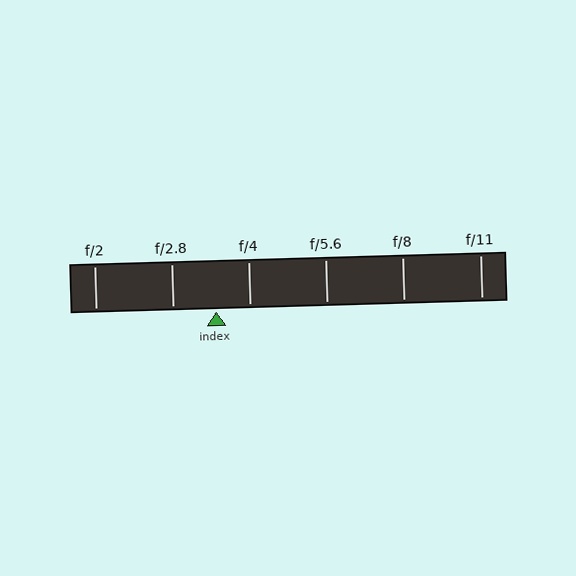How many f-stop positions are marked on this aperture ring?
There are 6 f-stop positions marked.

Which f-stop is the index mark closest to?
The index mark is closest to f/4.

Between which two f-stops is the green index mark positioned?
The index mark is between f/2.8 and f/4.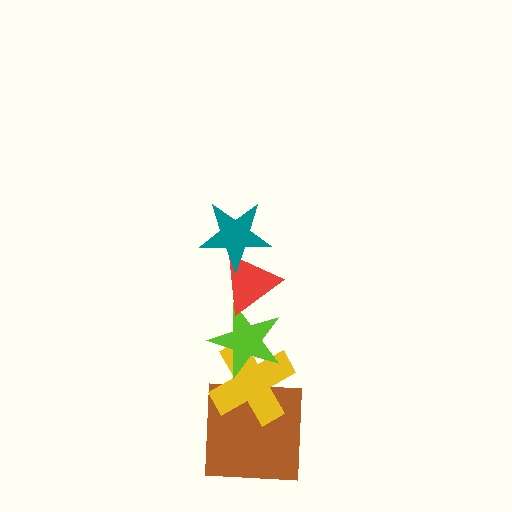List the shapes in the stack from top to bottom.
From top to bottom: the teal star, the red triangle, the lime star, the yellow cross, the brown square.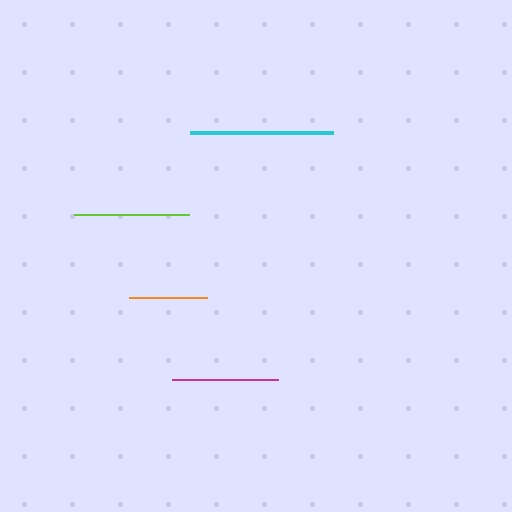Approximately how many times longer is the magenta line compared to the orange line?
The magenta line is approximately 1.4 times the length of the orange line.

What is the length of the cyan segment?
The cyan segment is approximately 143 pixels long.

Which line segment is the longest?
The cyan line is the longest at approximately 143 pixels.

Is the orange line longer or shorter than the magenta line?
The magenta line is longer than the orange line.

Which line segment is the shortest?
The orange line is the shortest at approximately 77 pixels.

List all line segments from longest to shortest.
From longest to shortest: cyan, lime, magenta, orange.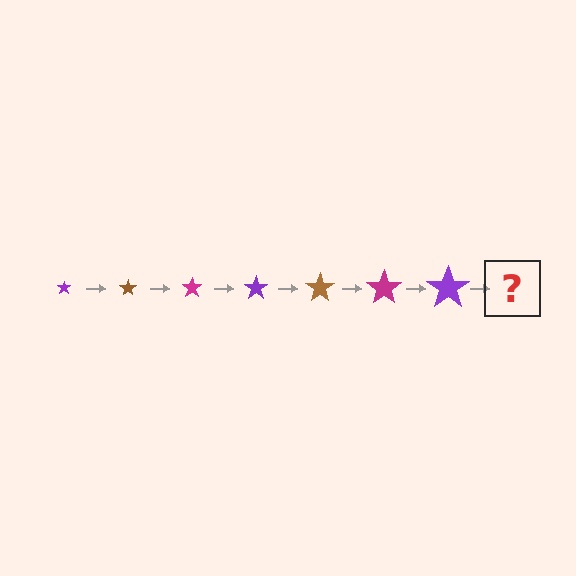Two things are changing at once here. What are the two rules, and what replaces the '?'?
The two rules are that the star grows larger each step and the color cycles through purple, brown, and magenta. The '?' should be a brown star, larger than the previous one.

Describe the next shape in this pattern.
It should be a brown star, larger than the previous one.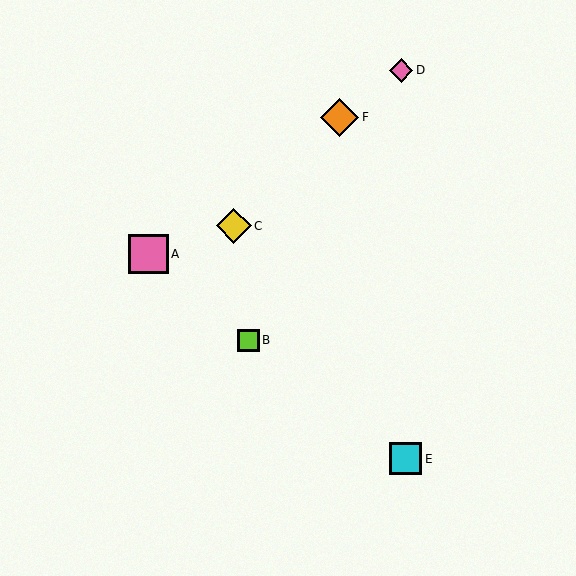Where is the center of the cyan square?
The center of the cyan square is at (406, 459).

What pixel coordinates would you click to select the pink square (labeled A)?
Click at (149, 254) to select the pink square A.